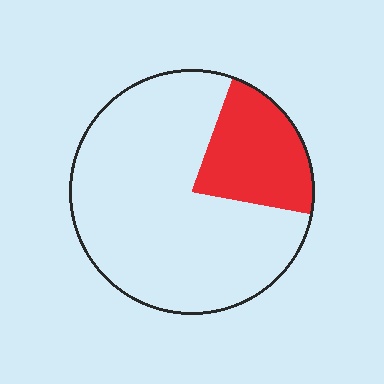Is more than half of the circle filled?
No.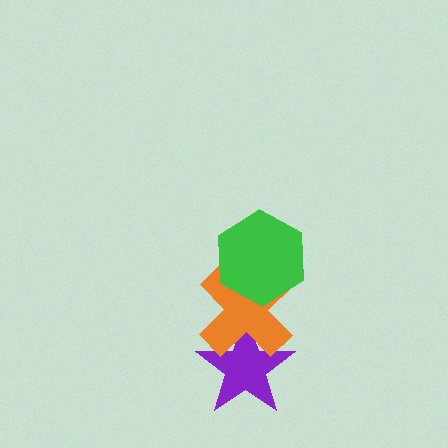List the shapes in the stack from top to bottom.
From top to bottom: the green hexagon, the orange cross, the purple star.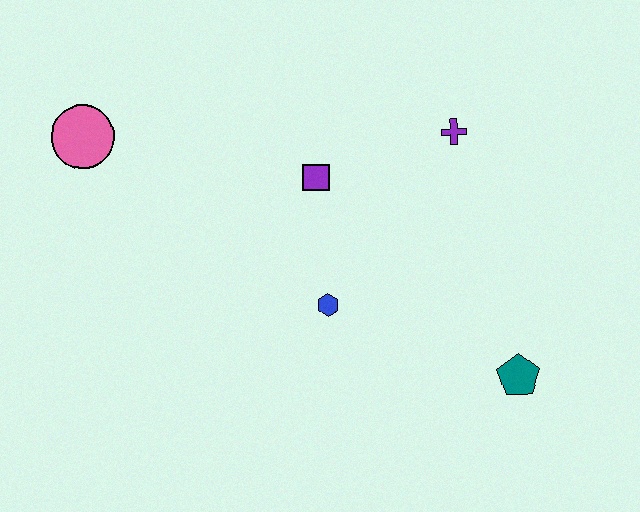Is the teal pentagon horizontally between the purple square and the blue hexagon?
No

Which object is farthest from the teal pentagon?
The pink circle is farthest from the teal pentagon.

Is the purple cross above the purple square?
Yes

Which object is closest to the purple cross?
The purple square is closest to the purple cross.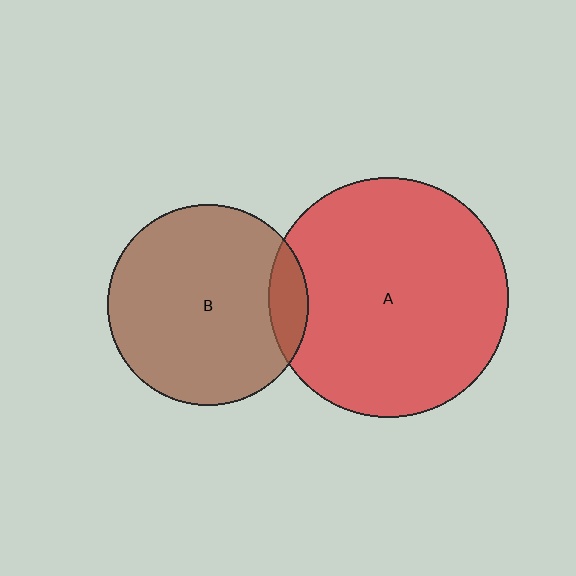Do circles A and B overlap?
Yes.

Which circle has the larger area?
Circle A (red).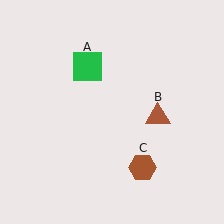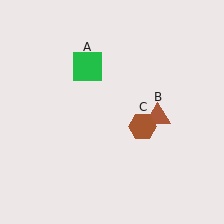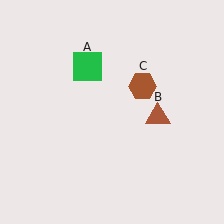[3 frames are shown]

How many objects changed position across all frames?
1 object changed position: brown hexagon (object C).